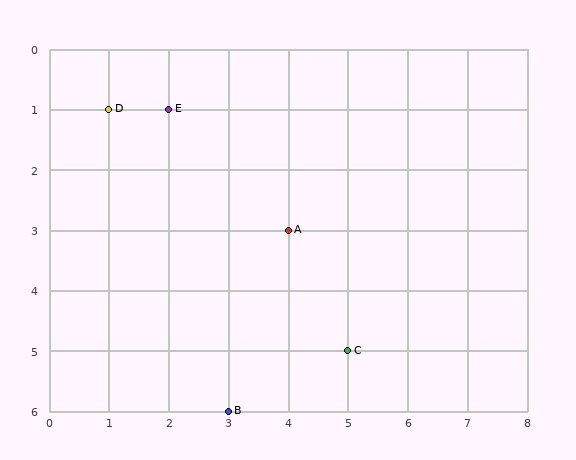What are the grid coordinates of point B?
Point B is at grid coordinates (3, 6).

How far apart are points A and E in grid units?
Points A and E are 2 columns and 2 rows apart (about 2.8 grid units diagonally).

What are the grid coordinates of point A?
Point A is at grid coordinates (4, 3).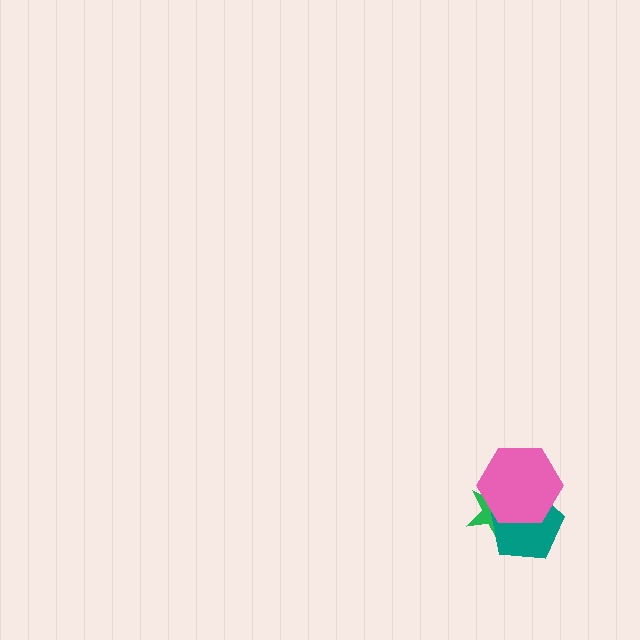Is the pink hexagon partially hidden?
No, no other shape covers it.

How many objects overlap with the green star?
2 objects overlap with the green star.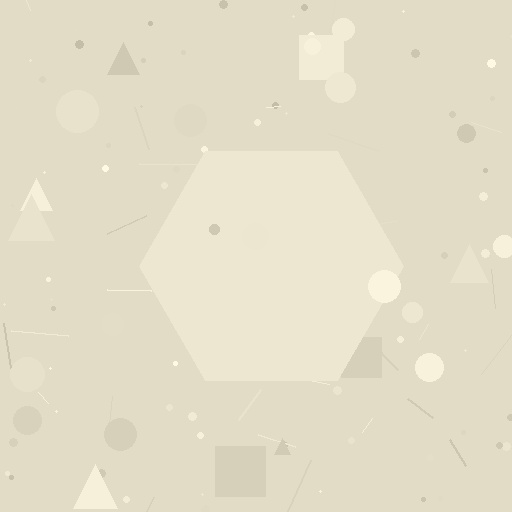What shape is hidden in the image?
A hexagon is hidden in the image.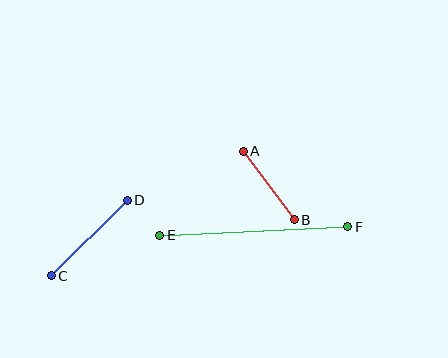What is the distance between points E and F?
The distance is approximately 188 pixels.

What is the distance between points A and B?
The distance is approximately 86 pixels.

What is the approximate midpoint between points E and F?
The midpoint is at approximately (254, 231) pixels.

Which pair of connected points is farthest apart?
Points E and F are farthest apart.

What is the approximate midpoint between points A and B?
The midpoint is at approximately (269, 185) pixels.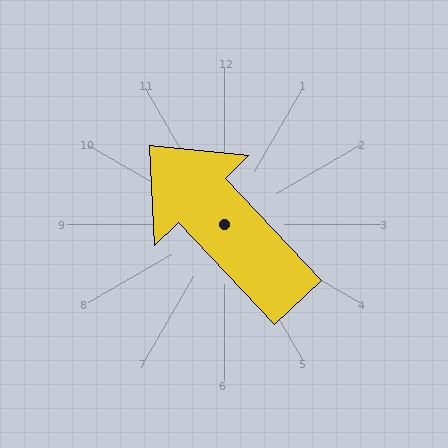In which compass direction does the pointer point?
Northwest.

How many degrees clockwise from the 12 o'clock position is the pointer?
Approximately 316 degrees.